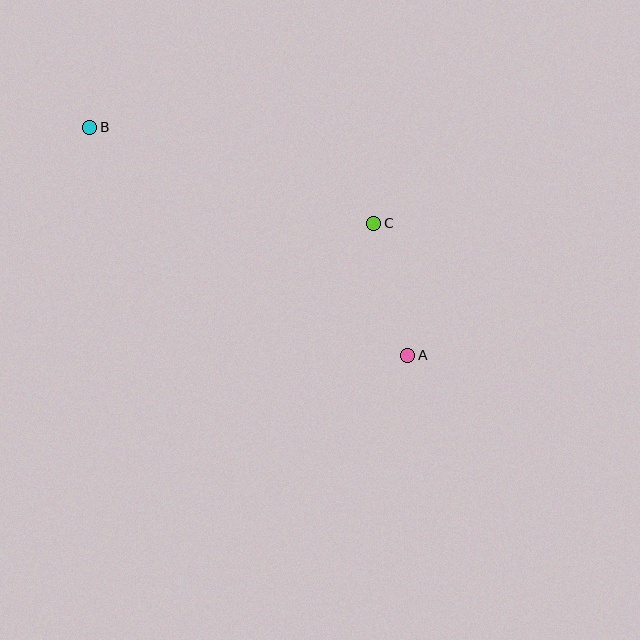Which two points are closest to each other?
Points A and C are closest to each other.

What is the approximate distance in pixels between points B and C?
The distance between B and C is approximately 300 pixels.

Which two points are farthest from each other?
Points A and B are farthest from each other.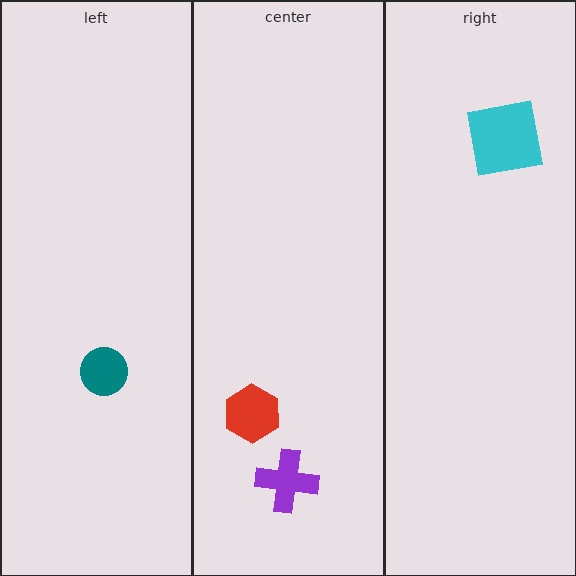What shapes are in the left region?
The teal circle.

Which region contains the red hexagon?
The center region.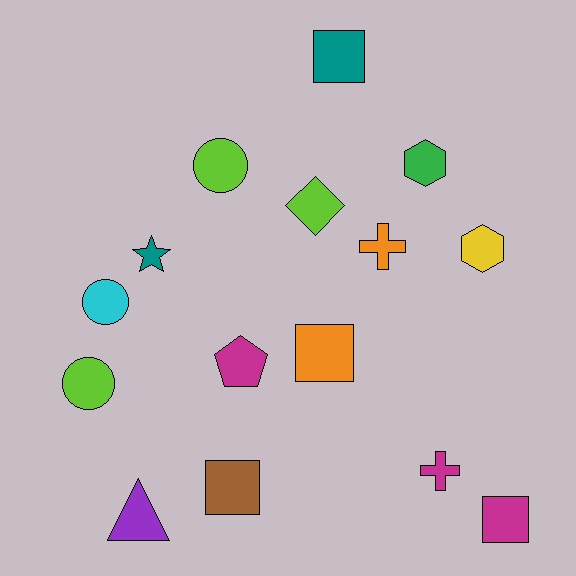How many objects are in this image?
There are 15 objects.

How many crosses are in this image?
There are 2 crosses.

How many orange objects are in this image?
There are 2 orange objects.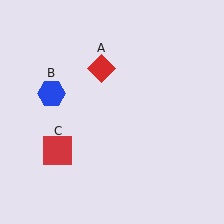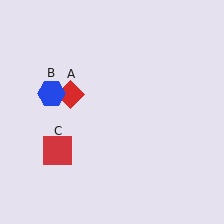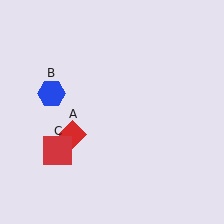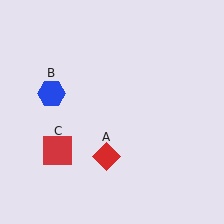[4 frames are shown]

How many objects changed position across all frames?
1 object changed position: red diamond (object A).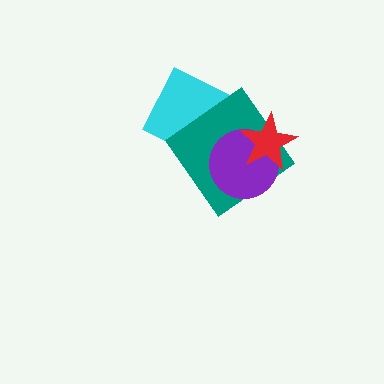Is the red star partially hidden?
No, no other shape covers it.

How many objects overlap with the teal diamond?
3 objects overlap with the teal diamond.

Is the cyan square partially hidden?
Yes, it is partially covered by another shape.